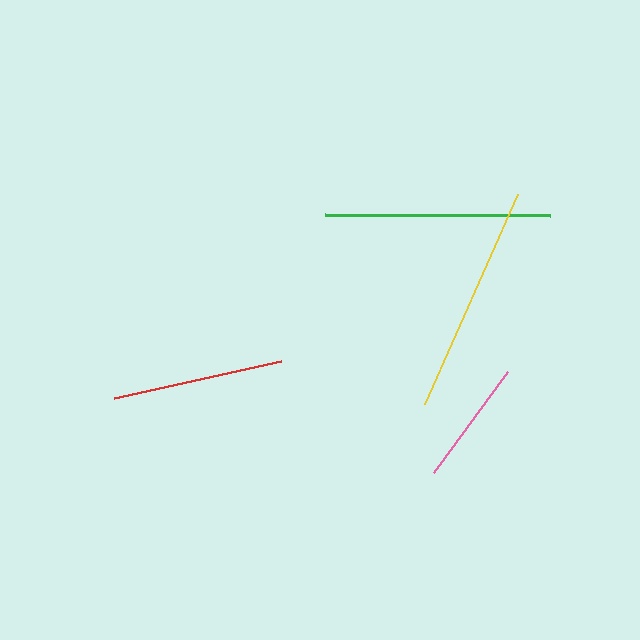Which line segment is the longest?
The yellow line is the longest at approximately 230 pixels.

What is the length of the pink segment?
The pink segment is approximately 126 pixels long.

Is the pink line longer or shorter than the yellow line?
The yellow line is longer than the pink line.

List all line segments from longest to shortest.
From longest to shortest: yellow, green, red, pink.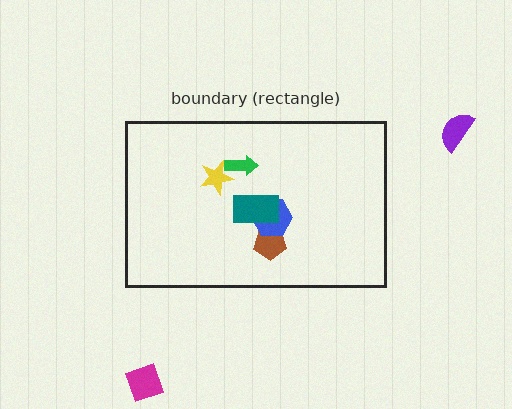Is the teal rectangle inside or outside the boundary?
Inside.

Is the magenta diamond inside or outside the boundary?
Outside.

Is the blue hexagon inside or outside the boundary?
Inside.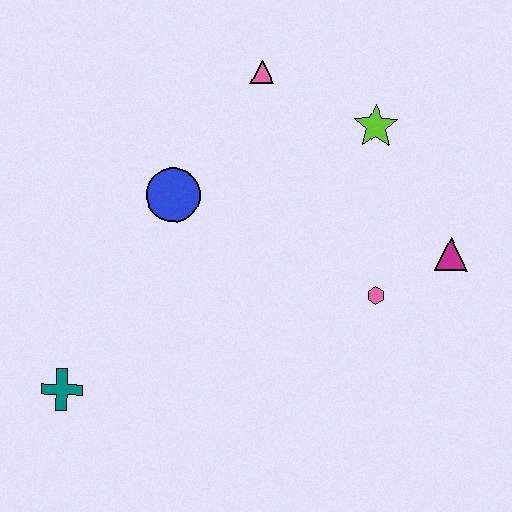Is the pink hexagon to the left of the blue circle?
No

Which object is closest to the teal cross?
The blue circle is closest to the teal cross.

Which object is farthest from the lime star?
The teal cross is farthest from the lime star.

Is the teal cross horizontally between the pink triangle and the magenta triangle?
No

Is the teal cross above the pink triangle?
No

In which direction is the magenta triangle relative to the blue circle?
The magenta triangle is to the right of the blue circle.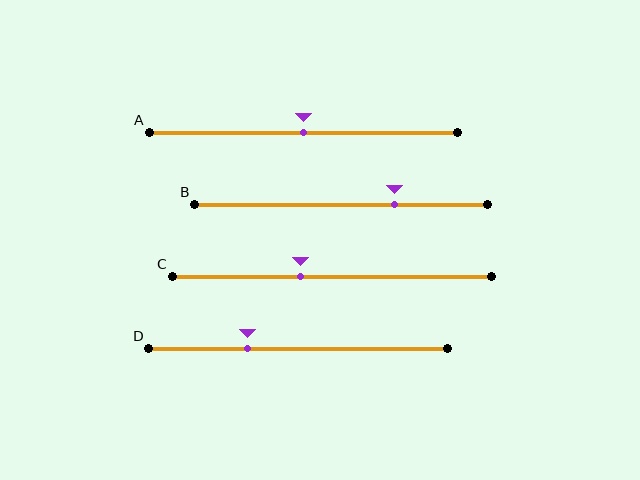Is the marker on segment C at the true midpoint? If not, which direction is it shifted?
No, the marker on segment C is shifted to the left by about 10% of the segment length.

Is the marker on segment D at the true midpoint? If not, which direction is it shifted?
No, the marker on segment D is shifted to the left by about 17% of the segment length.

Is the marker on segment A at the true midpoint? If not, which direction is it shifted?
Yes, the marker on segment A is at the true midpoint.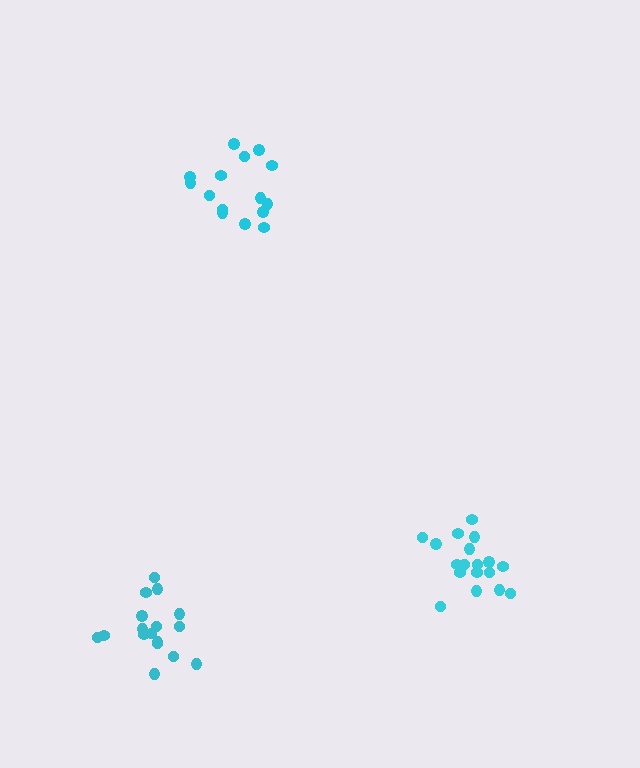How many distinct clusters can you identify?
There are 3 distinct clusters.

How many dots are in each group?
Group 1: 18 dots, Group 2: 15 dots, Group 3: 17 dots (50 total).